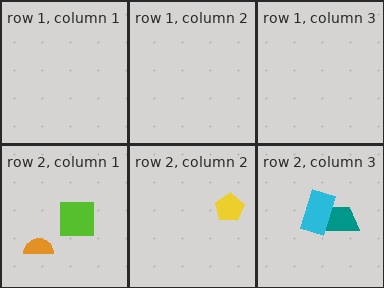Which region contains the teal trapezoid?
The row 2, column 3 region.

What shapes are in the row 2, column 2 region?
The yellow pentagon.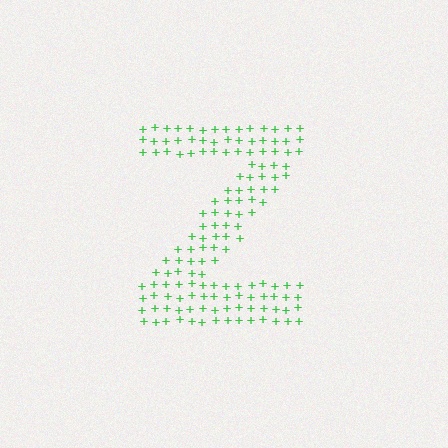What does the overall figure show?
The overall figure shows the letter Z.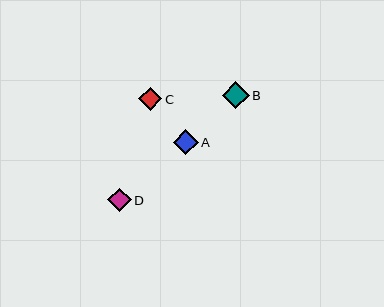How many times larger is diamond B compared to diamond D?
Diamond B is approximately 1.2 times the size of diamond D.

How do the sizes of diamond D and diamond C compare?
Diamond D and diamond C are approximately the same size.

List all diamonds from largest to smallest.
From largest to smallest: B, A, D, C.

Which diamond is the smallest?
Diamond C is the smallest with a size of approximately 23 pixels.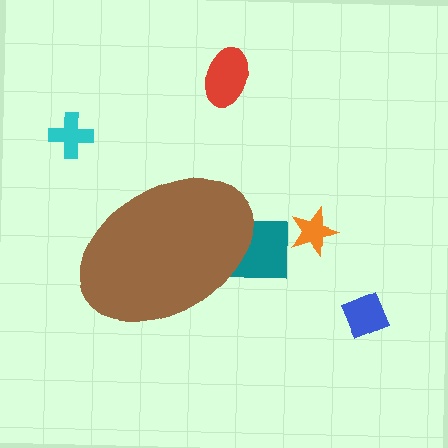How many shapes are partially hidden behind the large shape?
1 shape is partially hidden.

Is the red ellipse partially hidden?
No, the red ellipse is fully visible.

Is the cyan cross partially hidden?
No, the cyan cross is fully visible.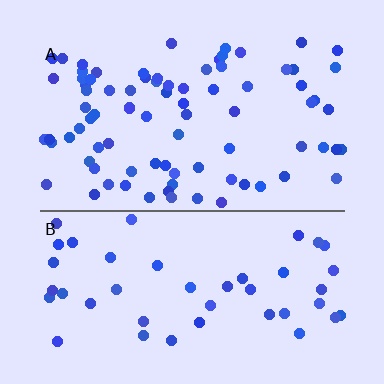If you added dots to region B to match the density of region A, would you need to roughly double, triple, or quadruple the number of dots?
Approximately double.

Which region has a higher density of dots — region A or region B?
A (the top).